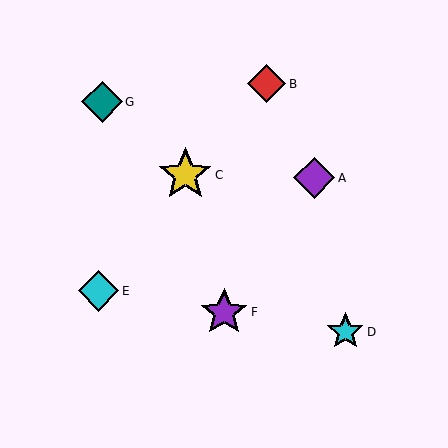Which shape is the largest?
The yellow star (labeled C) is the largest.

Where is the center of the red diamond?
The center of the red diamond is at (267, 84).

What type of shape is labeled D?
Shape D is a cyan star.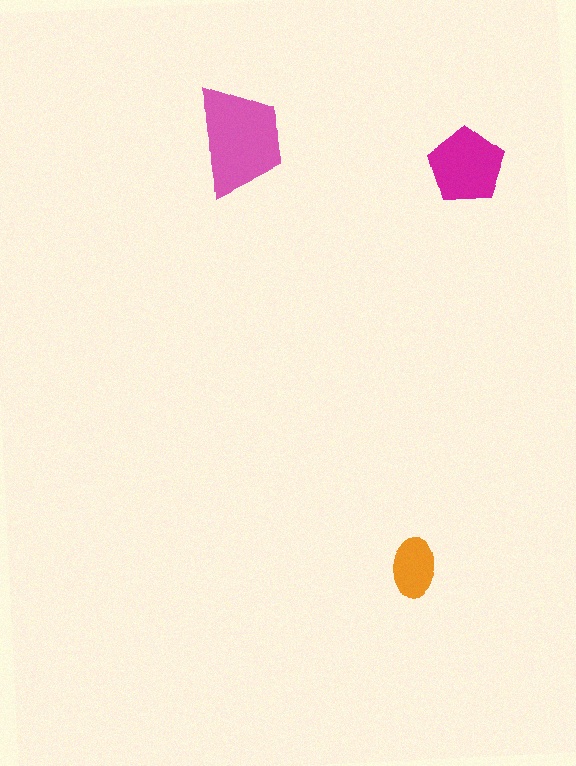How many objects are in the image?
There are 3 objects in the image.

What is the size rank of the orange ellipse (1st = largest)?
3rd.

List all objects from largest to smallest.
The pink trapezoid, the magenta pentagon, the orange ellipse.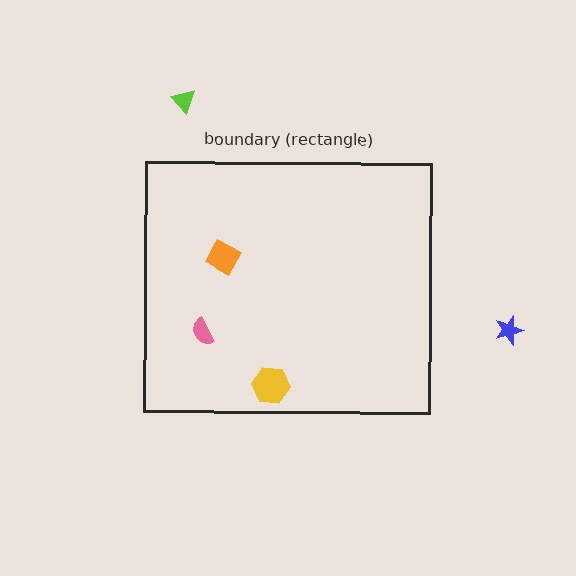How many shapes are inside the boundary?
3 inside, 2 outside.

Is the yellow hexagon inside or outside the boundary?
Inside.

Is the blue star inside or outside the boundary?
Outside.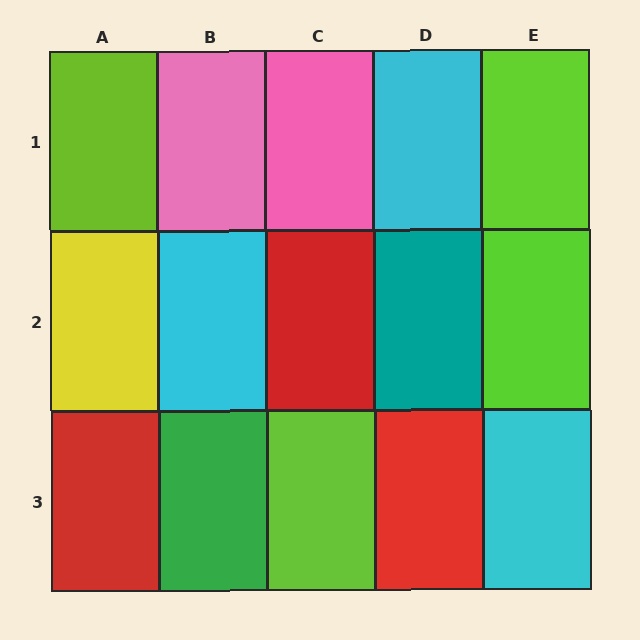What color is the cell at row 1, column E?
Lime.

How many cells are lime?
4 cells are lime.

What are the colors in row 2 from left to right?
Yellow, cyan, red, teal, lime.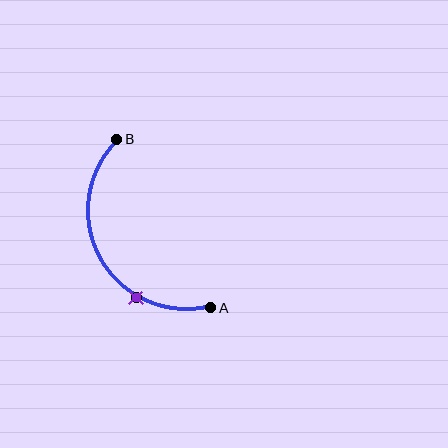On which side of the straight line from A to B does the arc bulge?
The arc bulges to the left of the straight line connecting A and B.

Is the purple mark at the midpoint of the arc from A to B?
No. The purple mark lies on the arc but is closer to endpoint A. The arc midpoint would be at the point on the curve equidistant along the arc from both A and B.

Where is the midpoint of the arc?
The arc midpoint is the point on the curve farthest from the straight line joining A and B. It sits to the left of that line.